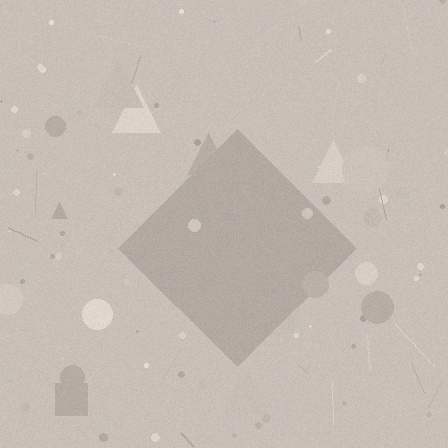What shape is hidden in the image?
A diamond is hidden in the image.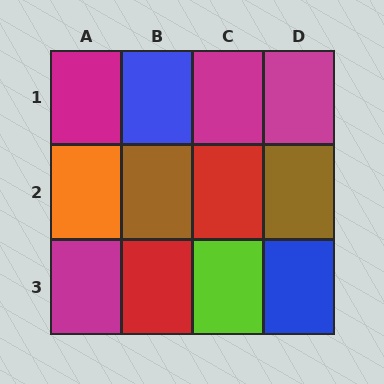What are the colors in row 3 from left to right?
Magenta, red, lime, blue.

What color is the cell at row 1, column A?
Magenta.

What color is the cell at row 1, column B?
Blue.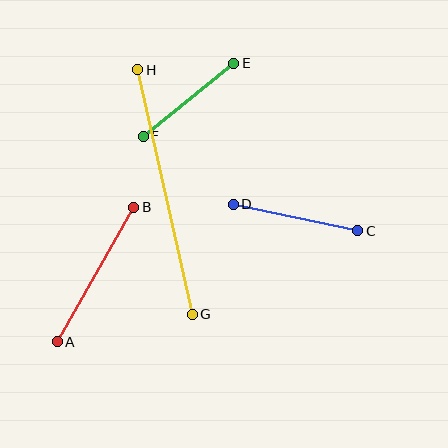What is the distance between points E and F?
The distance is approximately 116 pixels.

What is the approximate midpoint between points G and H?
The midpoint is at approximately (165, 192) pixels.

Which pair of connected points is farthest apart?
Points G and H are farthest apart.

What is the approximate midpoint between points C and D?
The midpoint is at approximately (296, 217) pixels.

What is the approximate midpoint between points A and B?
The midpoint is at approximately (95, 274) pixels.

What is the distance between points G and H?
The distance is approximately 250 pixels.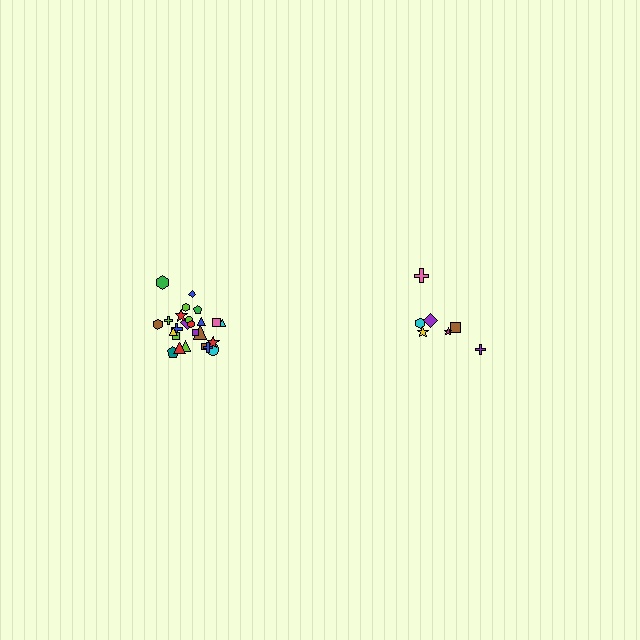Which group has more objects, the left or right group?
The left group.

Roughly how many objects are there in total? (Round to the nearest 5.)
Roughly 30 objects in total.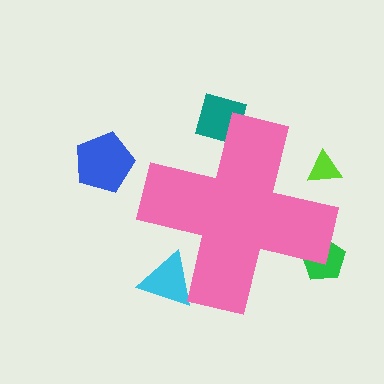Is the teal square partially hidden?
Yes, the teal square is partially hidden behind the pink cross.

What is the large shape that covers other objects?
A pink cross.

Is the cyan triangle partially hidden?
Yes, the cyan triangle is partially hidden behind the pink cross.